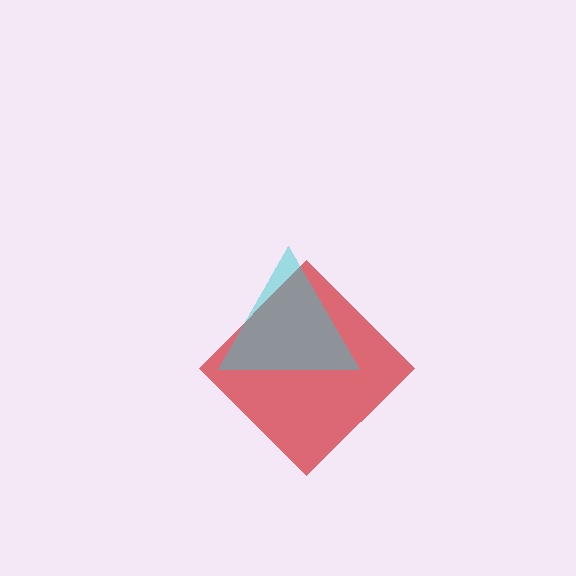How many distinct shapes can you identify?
There are 2 distinct shapes: a red diamond, a cyan triangle.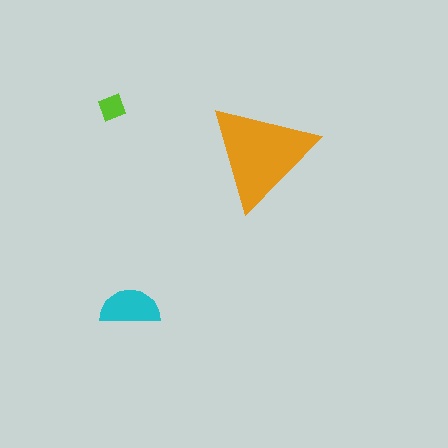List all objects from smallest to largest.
The lime diamond, the cyan semicircle, the orange triangle.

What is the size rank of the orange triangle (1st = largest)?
1st.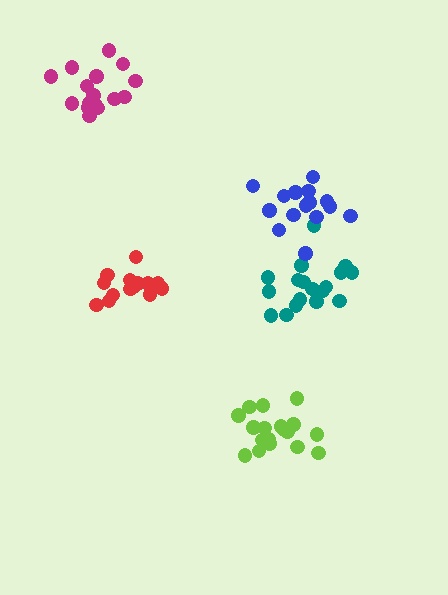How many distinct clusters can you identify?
There are 5 distinct clusters.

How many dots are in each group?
Group 1: 14 dots, Group 2: 18 dots, Group 3: 18 dots, Group 4: 16 dots, Group 5: 15 dots (81 total).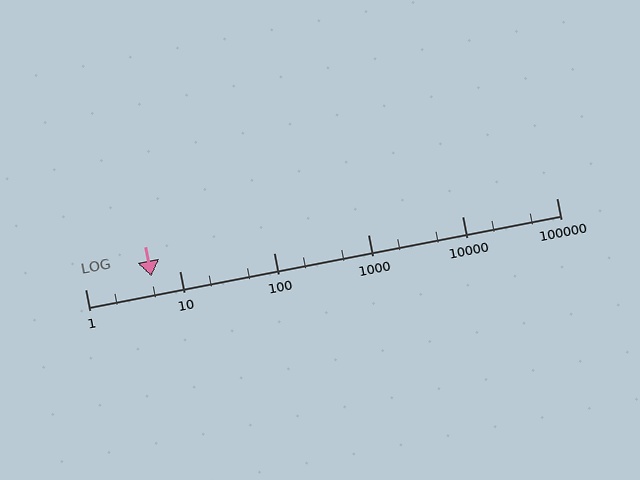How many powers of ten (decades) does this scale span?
The scale spans 5 decades, from 1 to 100000.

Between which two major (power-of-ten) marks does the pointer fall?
The pointer is between 1 and 10.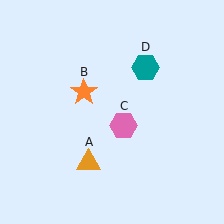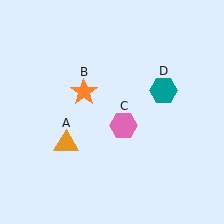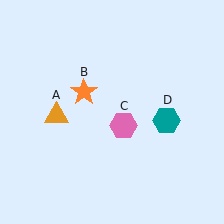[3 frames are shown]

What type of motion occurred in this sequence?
The orange triangle (object A), teal hexagon (object D) rotated clockwise around the center of the scene.